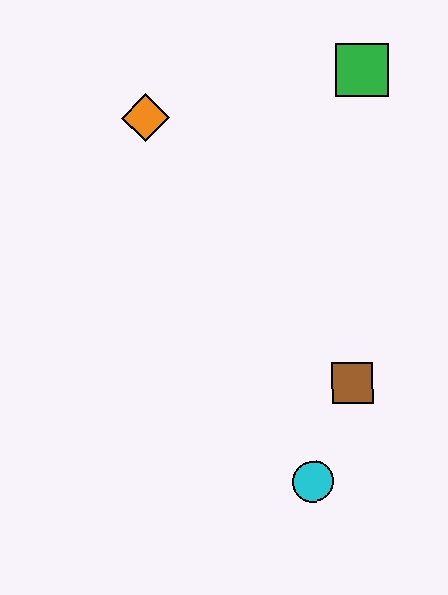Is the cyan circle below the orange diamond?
Yes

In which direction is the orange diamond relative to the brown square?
The orange diamond is above the brown square.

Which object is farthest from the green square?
The cyan circle is farthest from the green square.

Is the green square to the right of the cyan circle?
Yes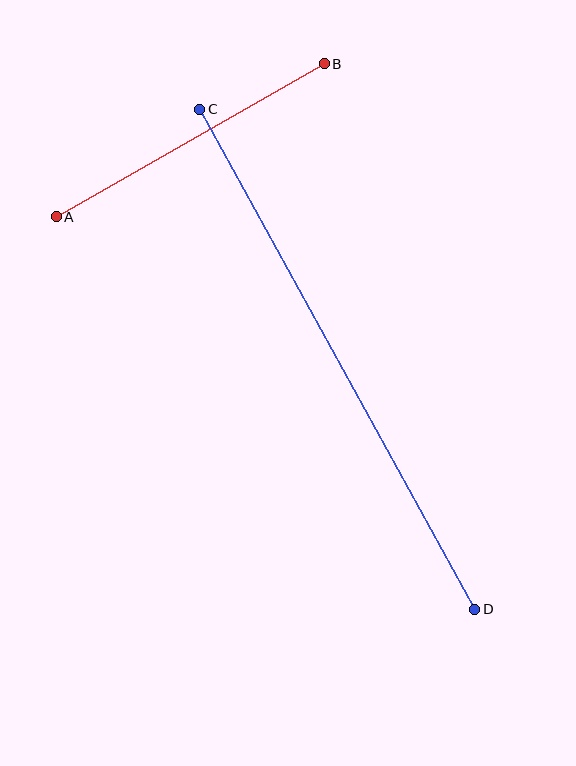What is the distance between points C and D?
The distance is approximately 571 pixels.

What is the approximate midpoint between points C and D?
The midpoint is at approximately (337, 359) pixels.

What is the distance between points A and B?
The distance is approximately 309 pixels.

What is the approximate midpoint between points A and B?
The midpoint is at approximately (190, 140) pixels.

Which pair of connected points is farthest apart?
Points C and D are farthest apart.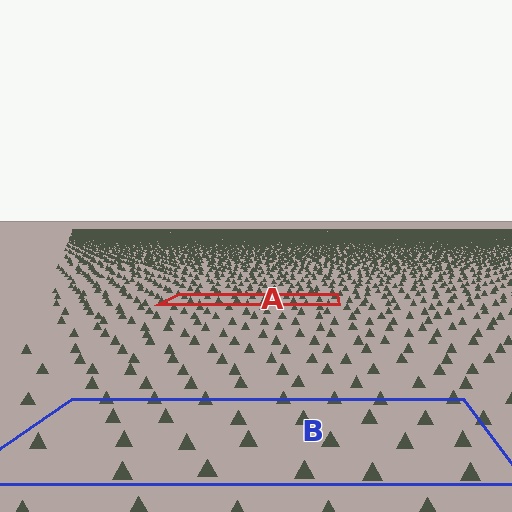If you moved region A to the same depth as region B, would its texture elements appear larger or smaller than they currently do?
They would appear larger. At a closer depth, the same texture elements are projected at a bigger on-screen size.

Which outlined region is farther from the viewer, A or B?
Region A is farther from the viewer — the texture elements inside it appear smaller and more densely packed.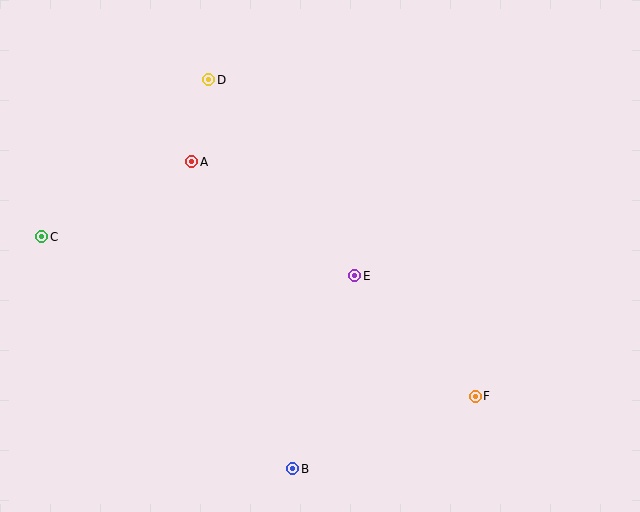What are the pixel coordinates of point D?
Point D is at (209, 80).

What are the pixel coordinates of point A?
Point A is at (192, 162).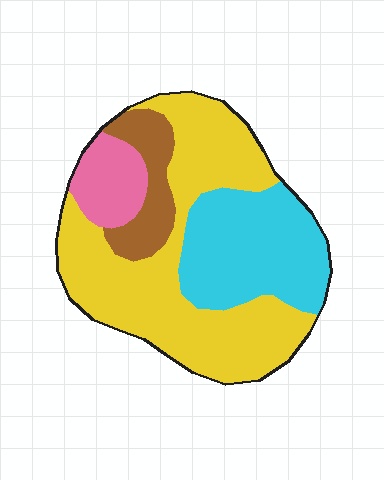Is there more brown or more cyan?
Cyan.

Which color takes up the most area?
Yellow, at roughly 50%.